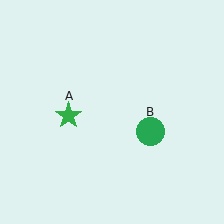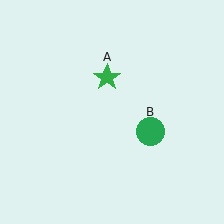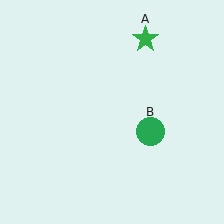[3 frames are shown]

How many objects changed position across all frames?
1 object changed position: green star (object A).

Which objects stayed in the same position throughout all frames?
Green circle (object B) remained stationary.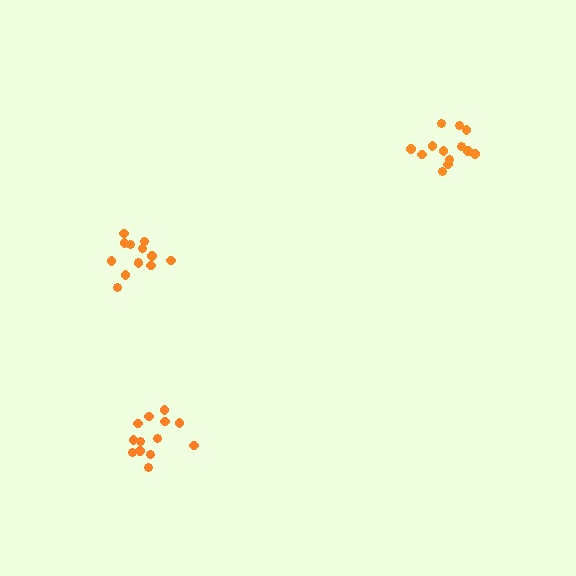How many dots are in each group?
Group 1: 14 dots, Group 2: 13 dots, Group 3: 13 dots (40 total).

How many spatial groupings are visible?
There are 3 spatial groupings.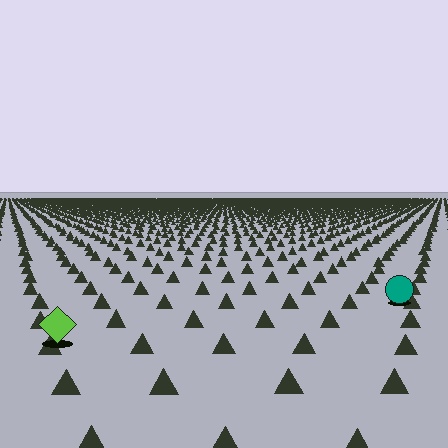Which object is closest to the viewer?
The lime diamond is closest. The texture marks near it are larger and more spread out.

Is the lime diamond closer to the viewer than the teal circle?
Yes. The lime diamond is closer — you can tell from the texture gradient: the ground texture is coarser near it.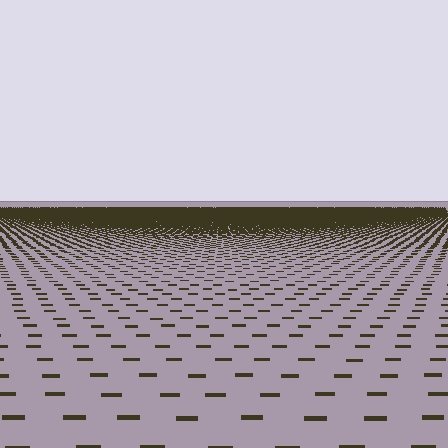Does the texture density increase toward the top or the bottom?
Density increases toward the top.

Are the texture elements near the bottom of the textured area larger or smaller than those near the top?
Larger. Near the bottom, elements are closer to the viewer and appear at a bigger on-screen size.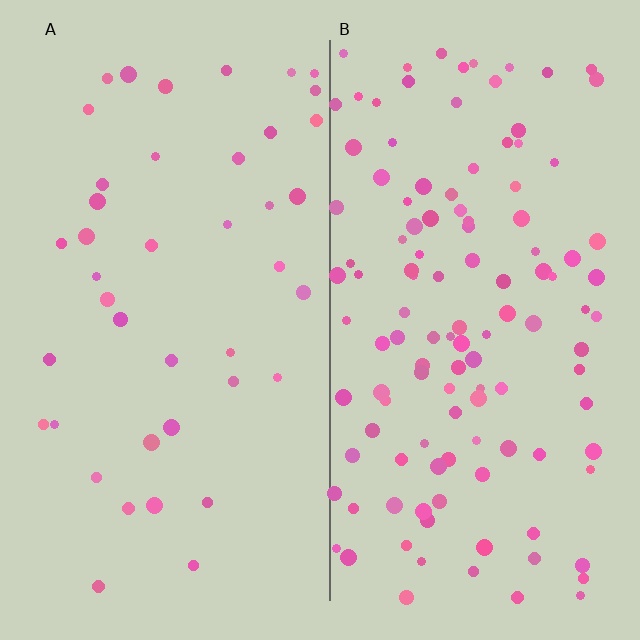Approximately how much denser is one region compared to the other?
Approximately 2.9× — region B over region A.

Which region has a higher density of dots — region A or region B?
B (the right).